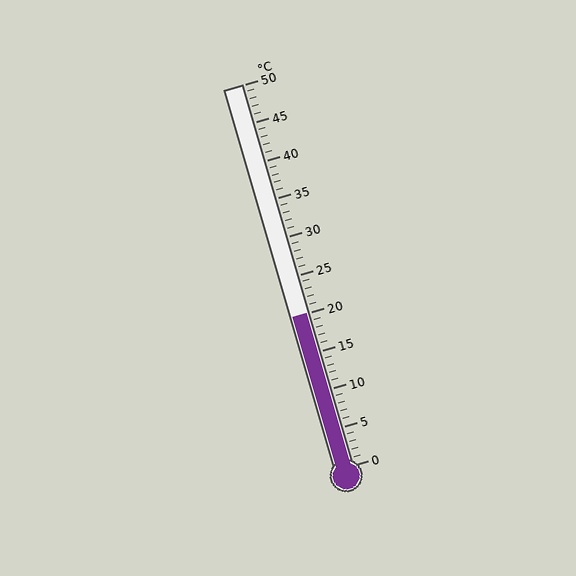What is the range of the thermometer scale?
The thermometer scale ranges from 0°C to 50°C.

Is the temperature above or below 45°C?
The temperature is below 45°C.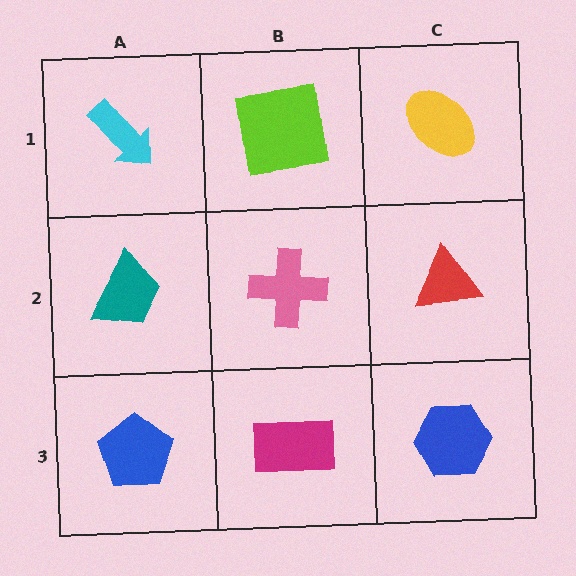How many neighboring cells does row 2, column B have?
4.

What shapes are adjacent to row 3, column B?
A pink cross (row 2, column B), a blue pentagon (row 3, column A), a blue hexagon (row 3, column C).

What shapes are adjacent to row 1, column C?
A red triangle (row 2, column C), a lime square (row 1, column B).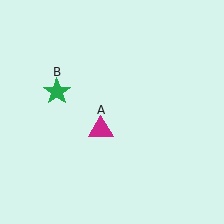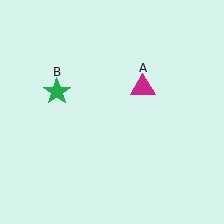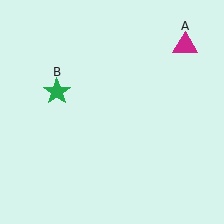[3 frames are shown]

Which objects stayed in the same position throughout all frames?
Green star (object B) remained stationary.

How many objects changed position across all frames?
1 object changed position: magenta triangle (object A).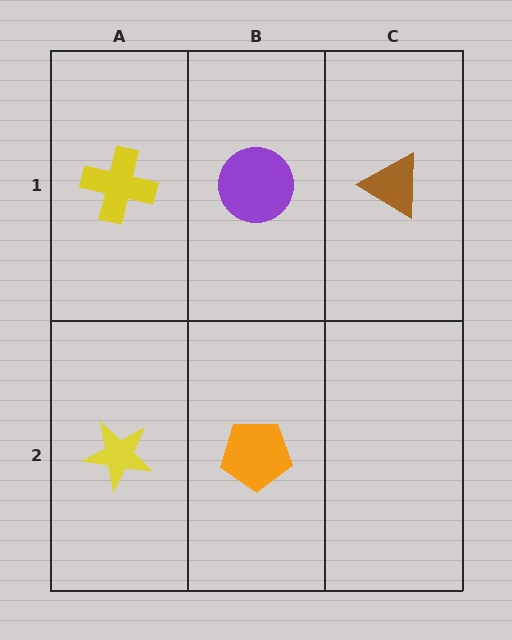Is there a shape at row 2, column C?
No, that cell is empty.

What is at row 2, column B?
An orange pentagon.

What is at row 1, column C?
A brown triangle.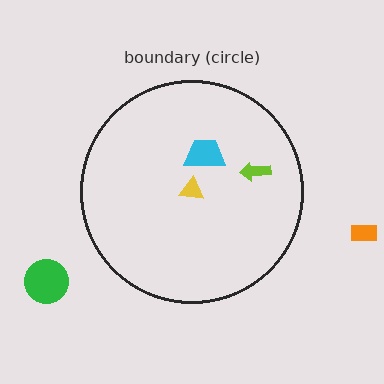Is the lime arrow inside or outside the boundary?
Inside.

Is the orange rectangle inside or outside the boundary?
Outside.